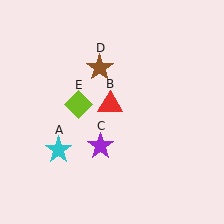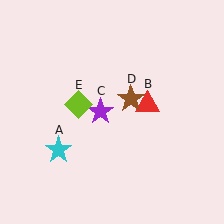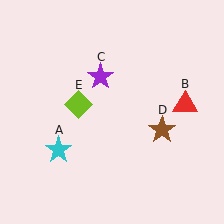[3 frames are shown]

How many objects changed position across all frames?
3 objects changed position: red triangle (object B), purple star (object C), brown star (object D).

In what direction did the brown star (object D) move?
The brown star (object D) moved down and to the right.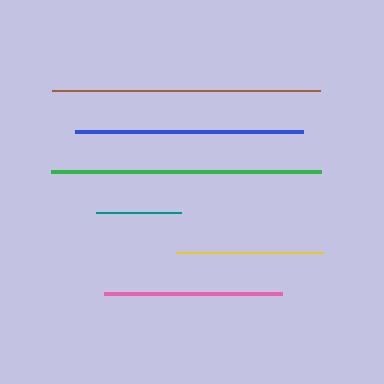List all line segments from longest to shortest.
From longest to shortest: green, brown, blue, pink, yellow, teal.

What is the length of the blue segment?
The blue segment is approximately 228 pixels long.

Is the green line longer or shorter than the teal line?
The green line is longer than the teal line.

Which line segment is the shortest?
The teal line is the shortest at approximately 85 pixels.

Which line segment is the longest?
The green line is the longest at approximately 271 pixels.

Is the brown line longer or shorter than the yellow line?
The brown line is longer than the yellow line.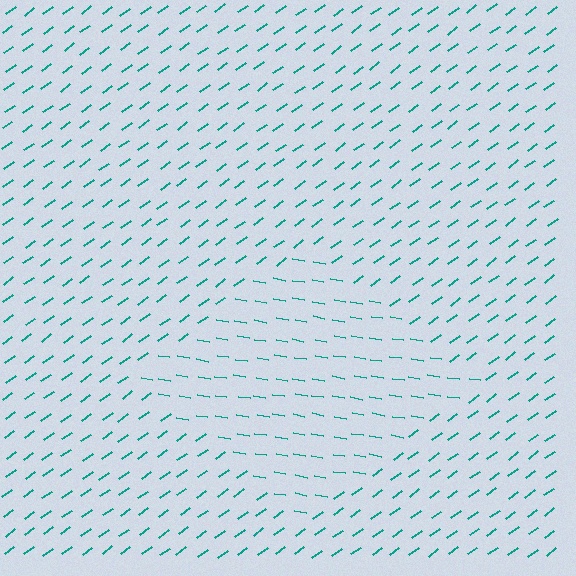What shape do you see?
I see a diamond.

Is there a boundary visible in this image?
Yes, there is a texture boundary formed by a change in line orientation.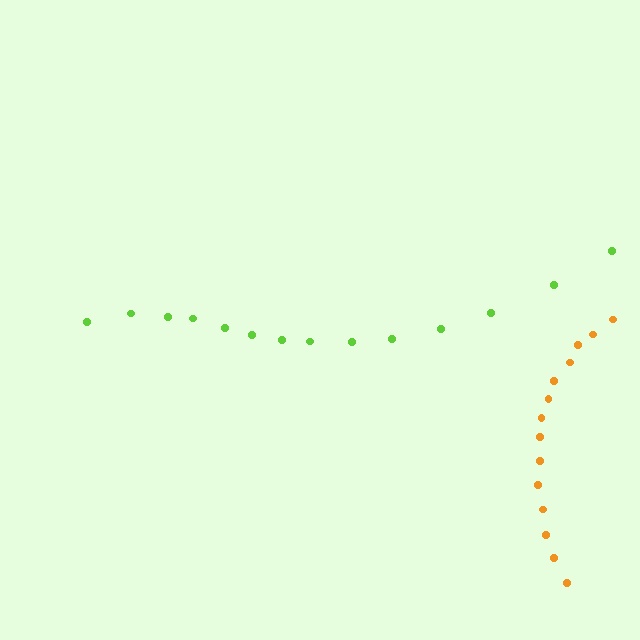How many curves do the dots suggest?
There are 2 distinct paths.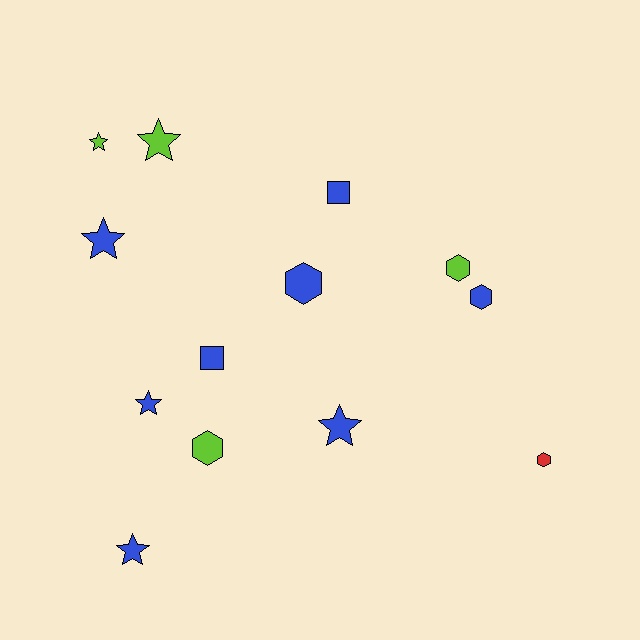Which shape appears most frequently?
Star, with 6 objects.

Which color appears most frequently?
Blue, with 8 objects.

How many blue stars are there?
There are 4 blue stars.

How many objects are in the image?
There are 13 objects.